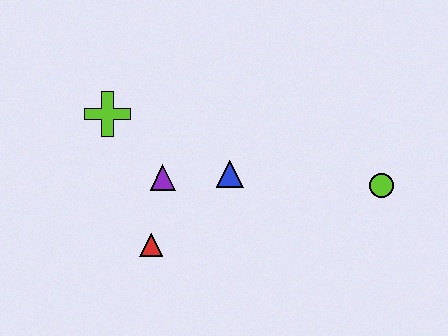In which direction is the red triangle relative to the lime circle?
The red triangle is to the left of the lime circle.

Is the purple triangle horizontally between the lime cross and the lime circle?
Yes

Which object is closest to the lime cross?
The purple triangle is closest to the lime cross.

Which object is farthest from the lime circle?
The lime cross is farthest from the lime circle.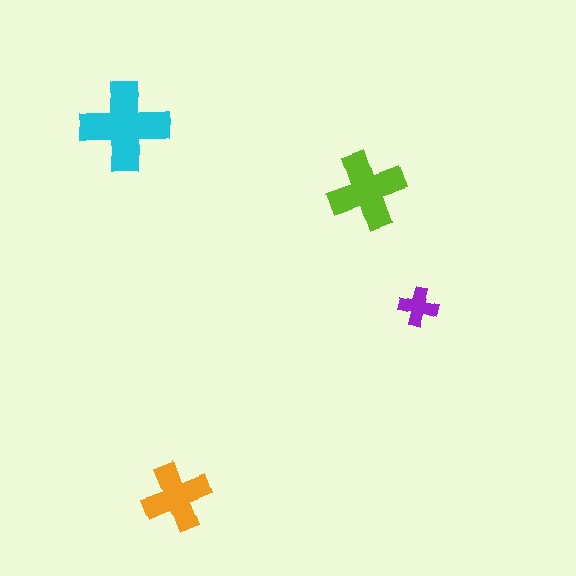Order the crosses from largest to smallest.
the cyan one, the lime one, the orange one, the purple one.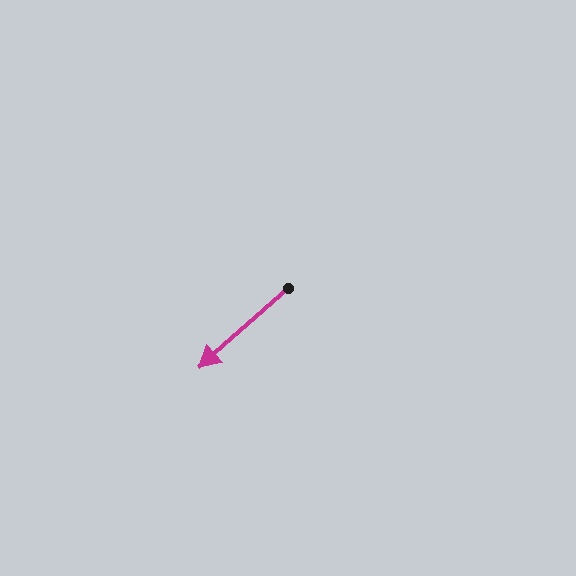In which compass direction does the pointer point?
Southwest.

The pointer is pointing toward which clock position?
Roughly 8 o'clock.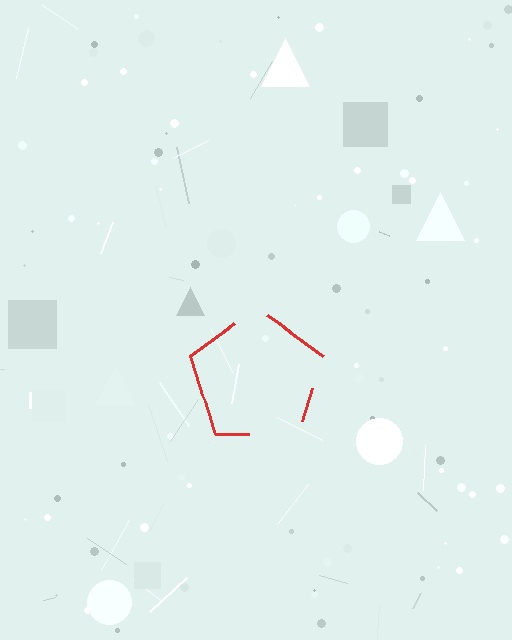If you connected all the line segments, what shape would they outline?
They would outline a pentagon.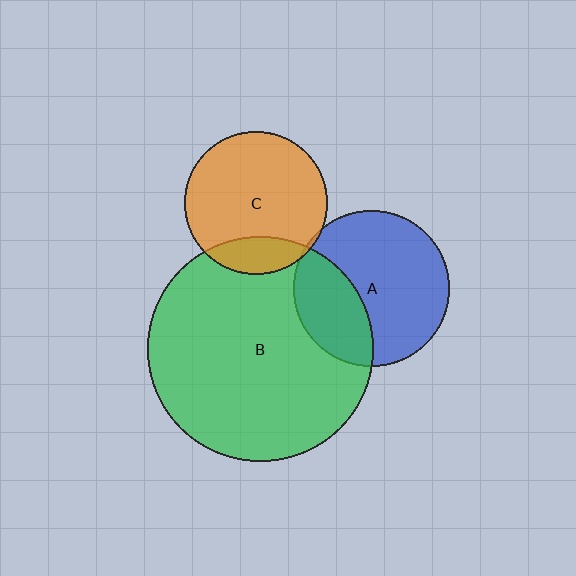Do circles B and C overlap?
Yes.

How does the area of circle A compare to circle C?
Approximately 1.2 times.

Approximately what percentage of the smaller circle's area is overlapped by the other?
Approximately 20%.